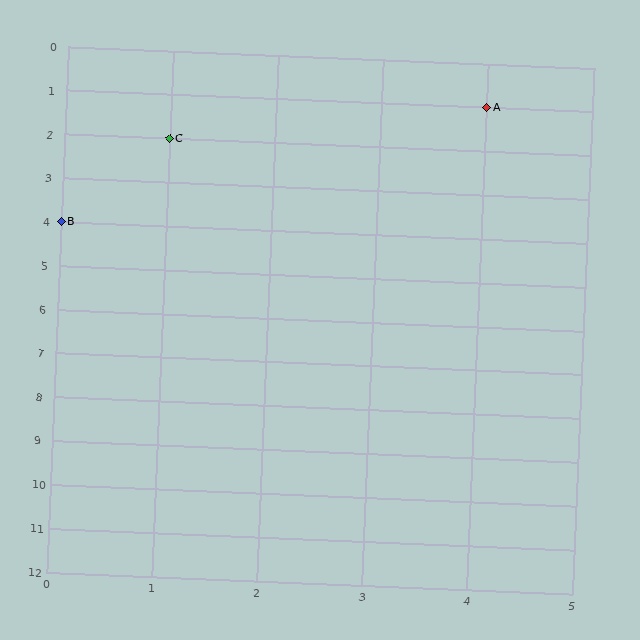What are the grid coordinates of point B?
Point B is at grid coordinates (0, 4).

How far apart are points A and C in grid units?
Points A and C are 3 columns and 1 row apart (about 3.2 grid units diagonally).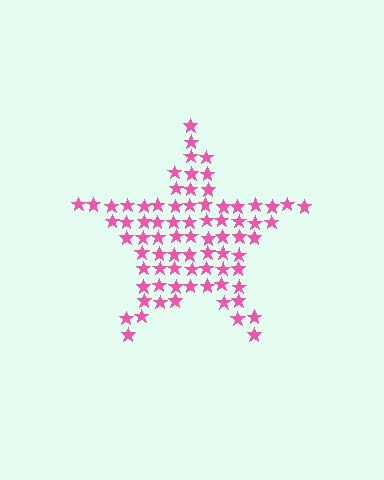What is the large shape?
The large shape is a star.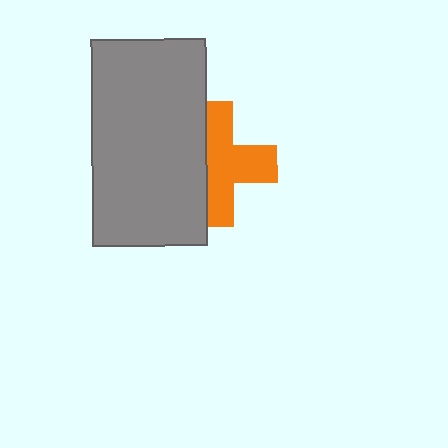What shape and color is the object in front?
The object in front is a gray rectangle.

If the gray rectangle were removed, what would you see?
You would see the complete orange cross.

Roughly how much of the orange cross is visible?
About half of it is visible (roughly 61%).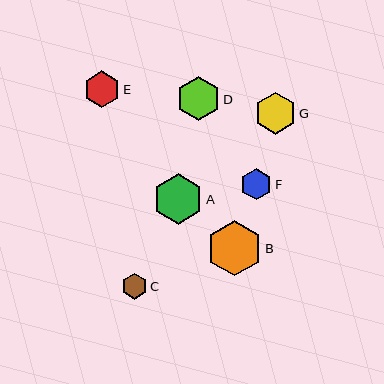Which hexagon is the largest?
Hexagon B is the largest with a size of approximately 55 pixels.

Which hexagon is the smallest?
Hexagon C is the smallest with a size of approximately 26 pixels.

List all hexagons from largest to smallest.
From largest to smallest: B, A, D, G, E, F, C.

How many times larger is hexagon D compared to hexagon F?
Hexagon D is approximately 1.4 times the size of hexagon F.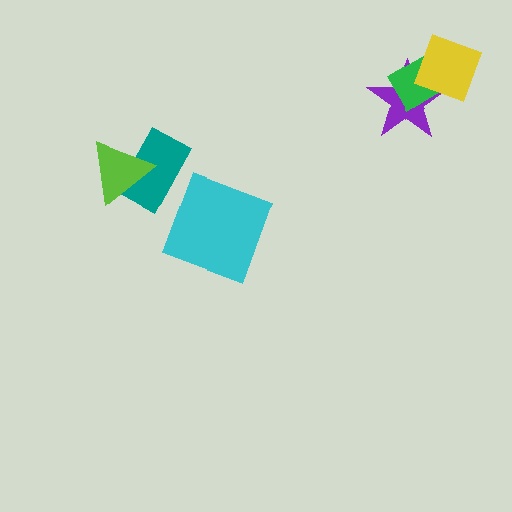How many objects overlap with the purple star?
2 objects overlap with the purple star.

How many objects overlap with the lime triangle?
1 object overlaps with the lime triangle.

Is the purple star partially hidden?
Yes, it is partially covered by another shape.